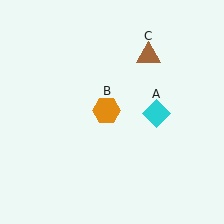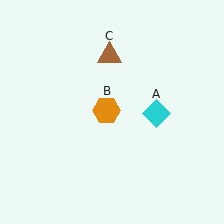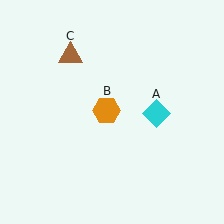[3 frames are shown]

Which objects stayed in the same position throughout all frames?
Cyan diamond (object A) and orange hexagon (object B) remained stationary.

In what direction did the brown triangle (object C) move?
The brown triangle (object C) moved left.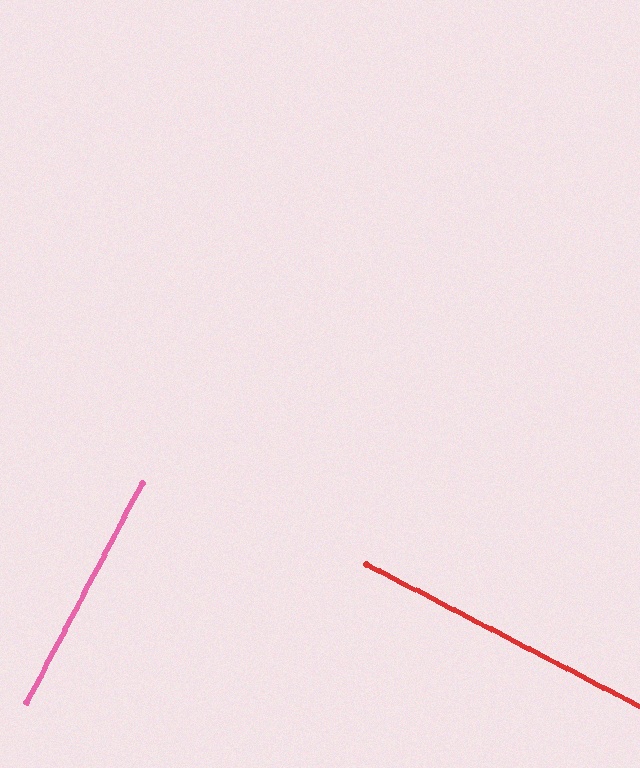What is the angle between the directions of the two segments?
Approximately 90 degrees.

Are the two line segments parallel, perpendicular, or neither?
Perpendicular — they meet at approximately 90°.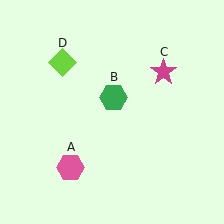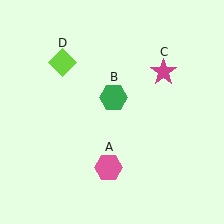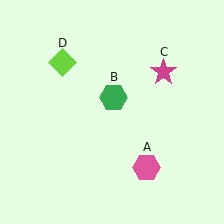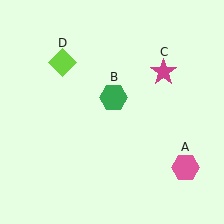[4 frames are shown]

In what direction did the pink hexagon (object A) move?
The pink hexagon (object A) moved right.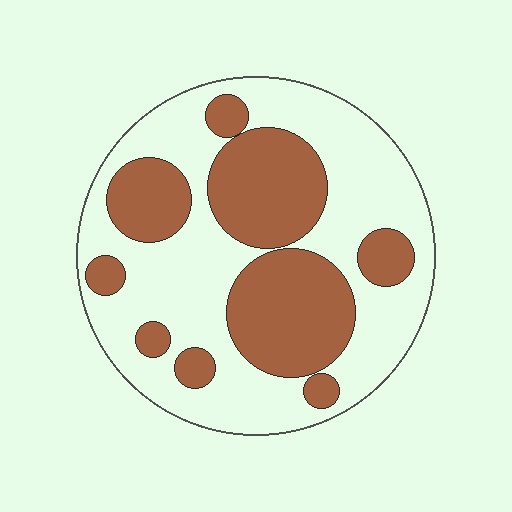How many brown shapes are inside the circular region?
9.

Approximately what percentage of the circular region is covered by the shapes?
Approximately 40%.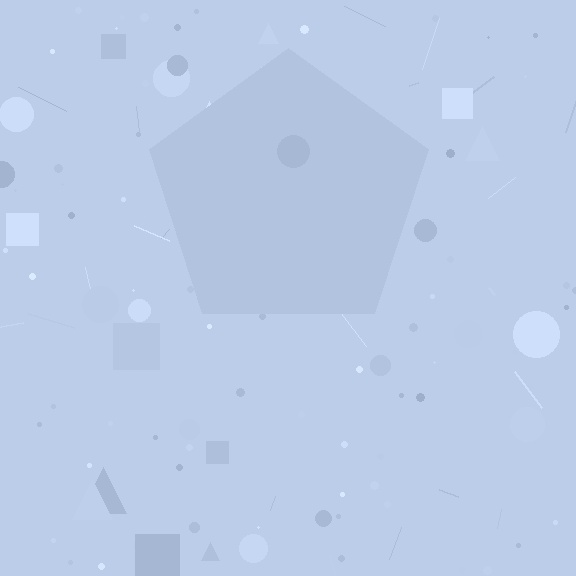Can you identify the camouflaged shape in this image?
The camouflaged shape is a pentagon.